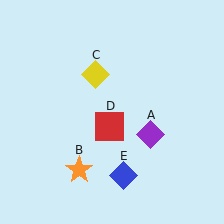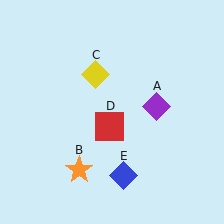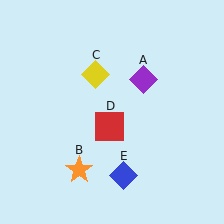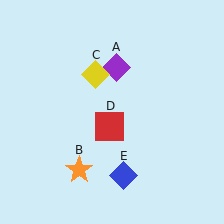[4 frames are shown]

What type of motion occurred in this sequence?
The purple diamond (object A) rotated counterclockwise around the center of the scene.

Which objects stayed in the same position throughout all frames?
Orange star (object B) and yellow diamond (object C) and red square (object D) and blue diamond (object E) remained stationary.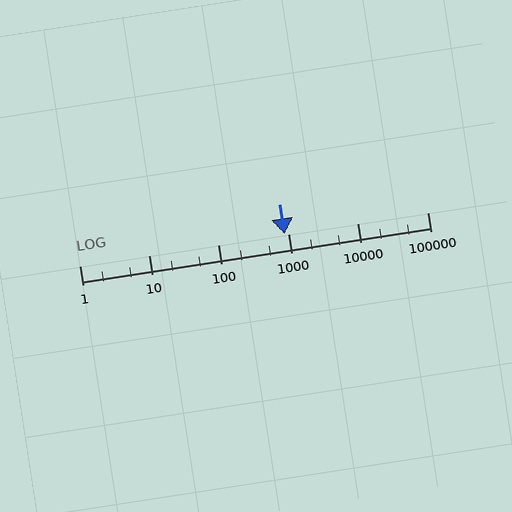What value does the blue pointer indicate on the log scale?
The pointer indicates approximately 880.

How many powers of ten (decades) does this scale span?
The scale spans 5 decades, from 1 to 100000.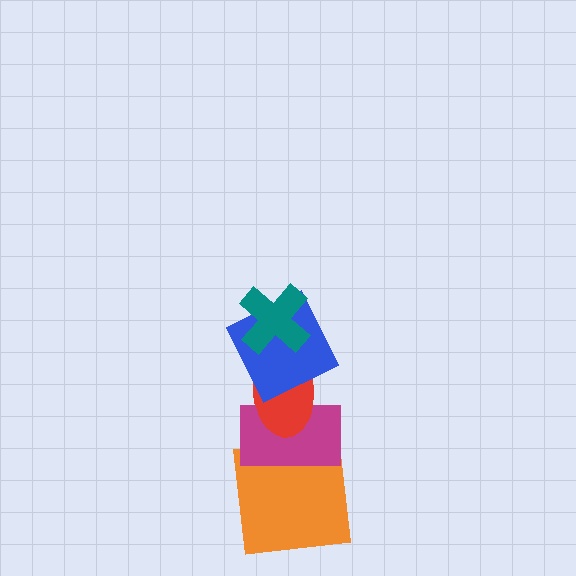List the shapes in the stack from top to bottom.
From top to bottom: the teal cross, the blue square, the red ellipse, the magenta rectangle, the orange square.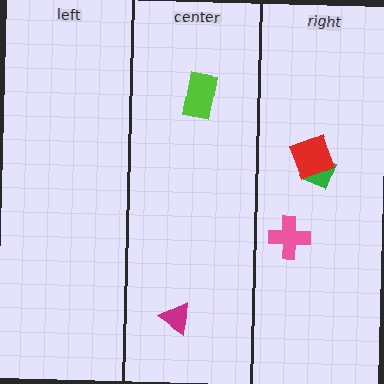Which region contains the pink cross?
The right region.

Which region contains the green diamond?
The right region.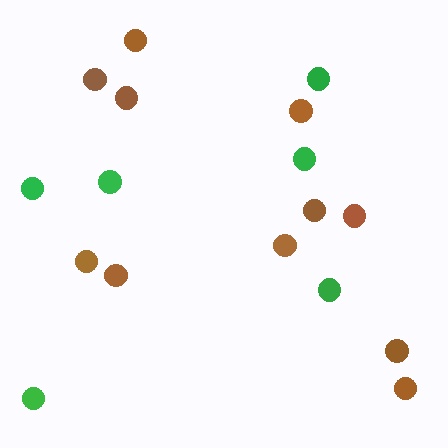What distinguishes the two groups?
There are 2 groups: one group of green circles (6) and one group of brown circles (11).